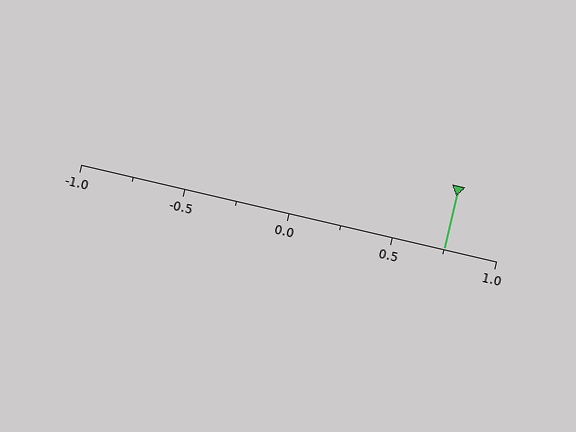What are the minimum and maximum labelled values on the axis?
The axis runs from -1.0 to 1.0.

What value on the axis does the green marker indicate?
The marker indicates approximately 0.75.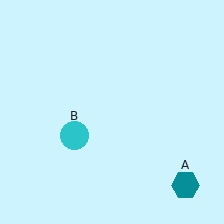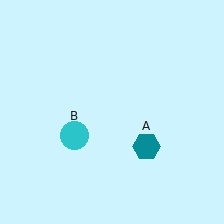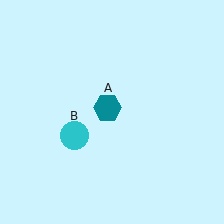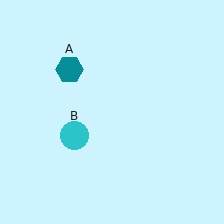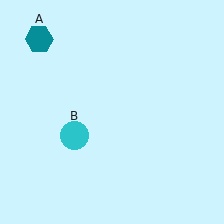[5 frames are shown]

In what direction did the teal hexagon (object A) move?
The teal hexagon (object A) moved up and to the left.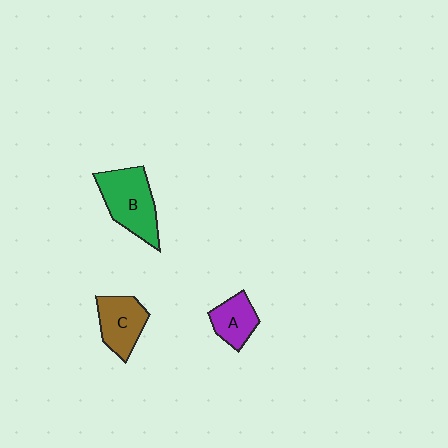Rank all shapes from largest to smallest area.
From largest to smallest: B (green), C (brown), A (purple).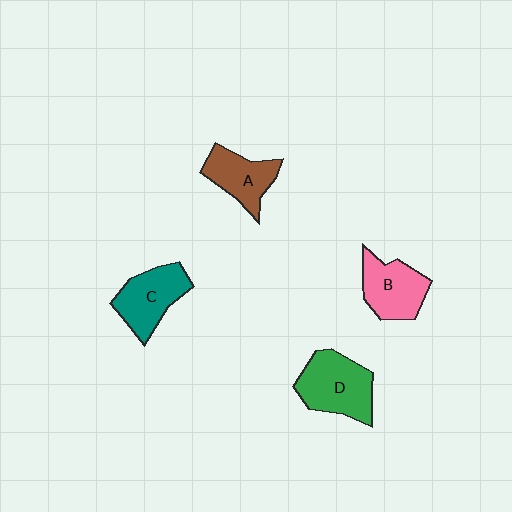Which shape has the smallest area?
Shape A (brown).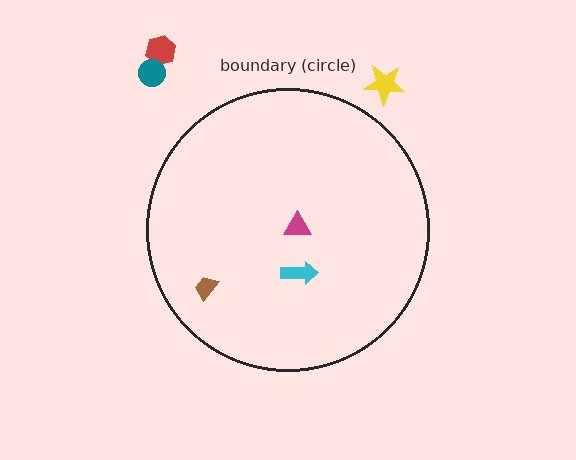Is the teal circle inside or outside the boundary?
Outside.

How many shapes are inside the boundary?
3 inside, 3 outside.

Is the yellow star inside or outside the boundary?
Outside.